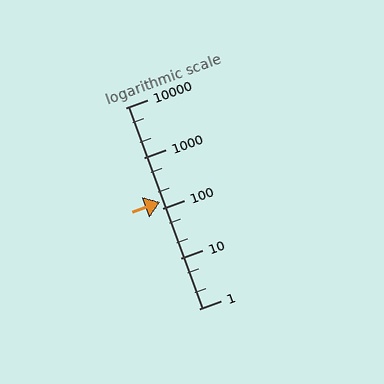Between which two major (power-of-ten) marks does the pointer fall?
The pointer is between 100 and 1000.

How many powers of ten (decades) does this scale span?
The scale spans 4 decades, from 1 to 10000.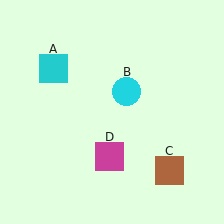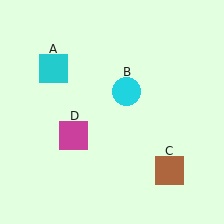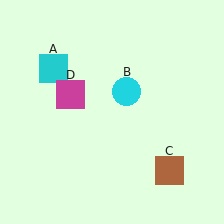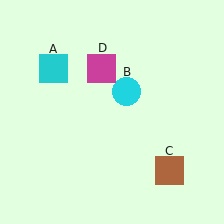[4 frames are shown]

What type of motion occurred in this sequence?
The magenta square (object D) rotated clockwise around the center of the scene.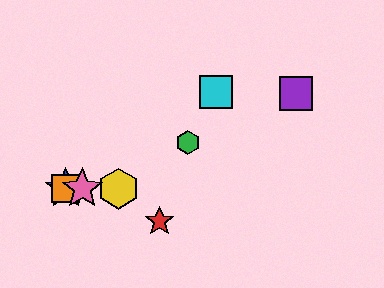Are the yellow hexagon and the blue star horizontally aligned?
Yes, both are at y≈189.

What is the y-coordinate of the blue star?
The blue star is at y≈189.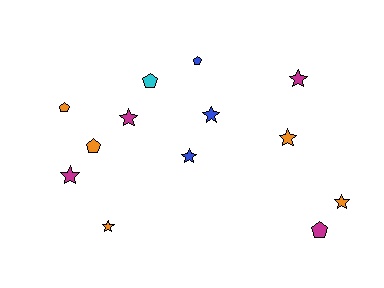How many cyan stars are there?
There are no cyan stars.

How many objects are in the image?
There are 13 objects.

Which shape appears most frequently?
Star, with 8 objects.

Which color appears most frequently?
Orange, with 5 objects.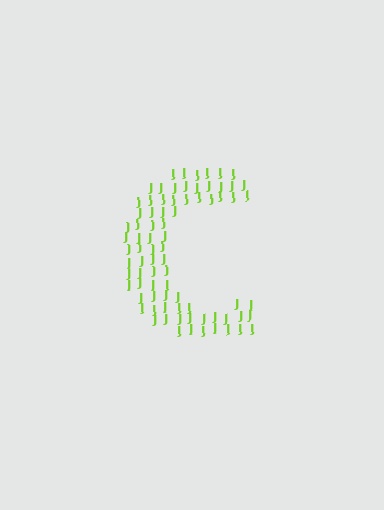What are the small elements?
The small elements are letter J's.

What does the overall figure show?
The overall figure shows the letter C.